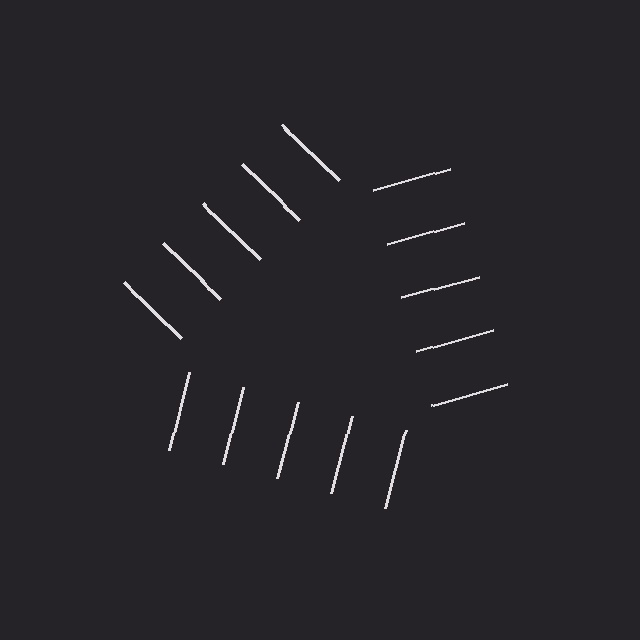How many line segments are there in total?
15 — 5 along each of the 3 edges.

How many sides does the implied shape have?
3 sides — the line-ends trace a triangle.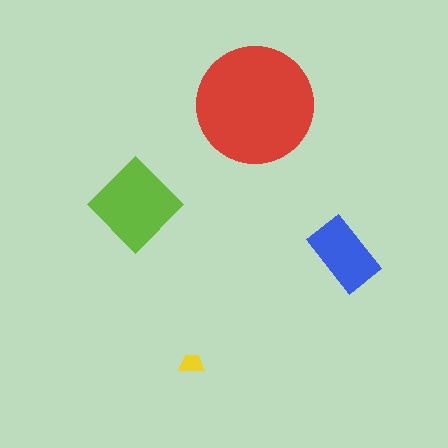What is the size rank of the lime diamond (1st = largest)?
2nd.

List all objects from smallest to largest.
The yellow trapezoid, the blue rectangle, the lime diamond, the red circle.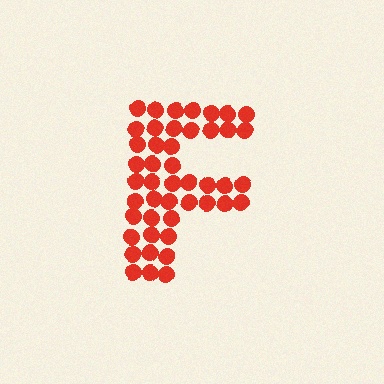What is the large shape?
The large shape is the letter F.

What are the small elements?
The small elements are circles.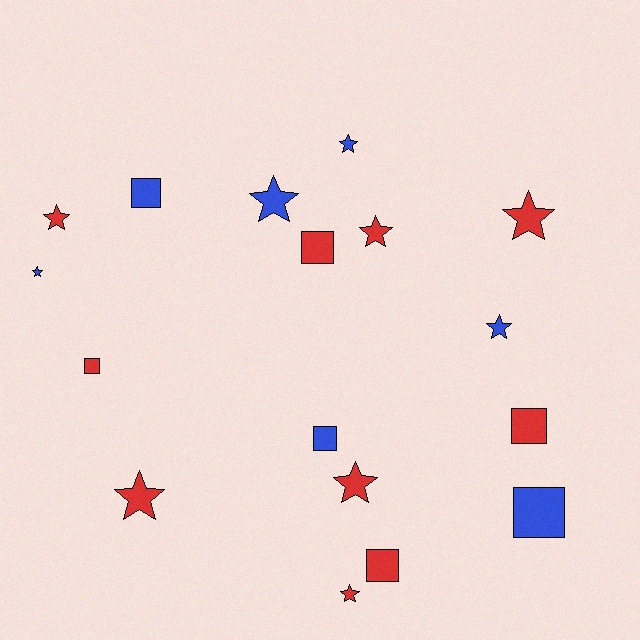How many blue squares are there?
There are 3 blue squares.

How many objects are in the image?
There are 17 objects.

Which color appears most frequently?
Red, with 10 objects.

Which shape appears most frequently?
Star, with 10 objects.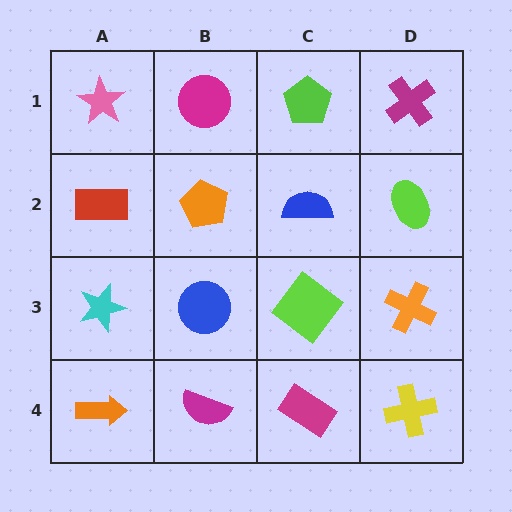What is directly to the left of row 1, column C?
A magenta circle.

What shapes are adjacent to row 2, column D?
A magenta cross (row 1, column D), an orange cross (row 3, column D), a blue semicircle (row 2, column C).